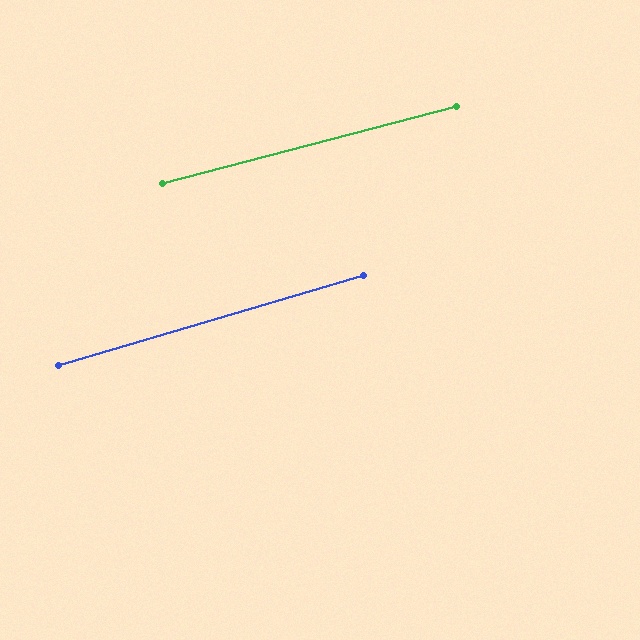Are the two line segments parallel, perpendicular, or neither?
Parallel — their directions differ by only 1.7°.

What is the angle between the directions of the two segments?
Approximately 2 degrees.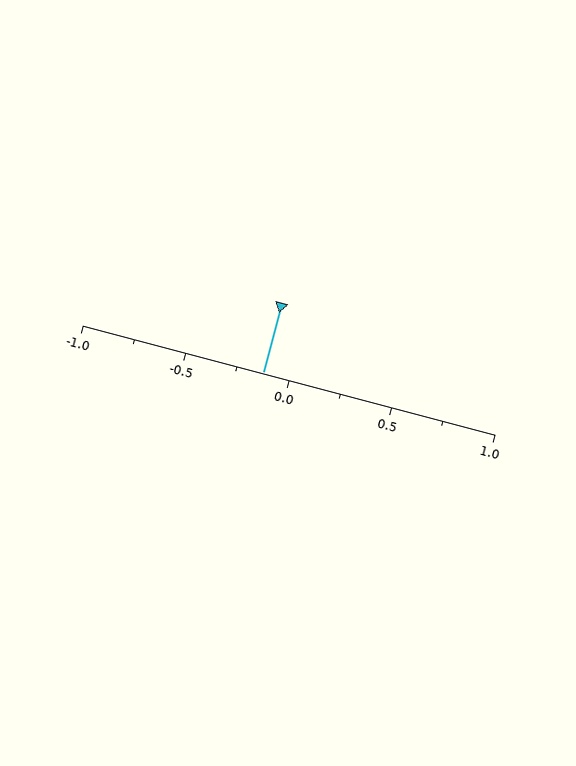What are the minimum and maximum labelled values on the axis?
The axis runs from -1.0 to 1.0.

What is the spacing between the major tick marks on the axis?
The major ticks are spaced 0.5 apart.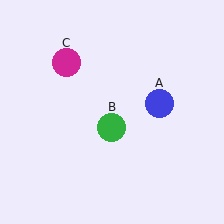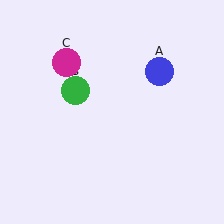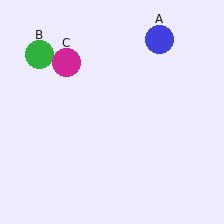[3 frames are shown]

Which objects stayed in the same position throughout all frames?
Magenta circle (object C) remained stationary.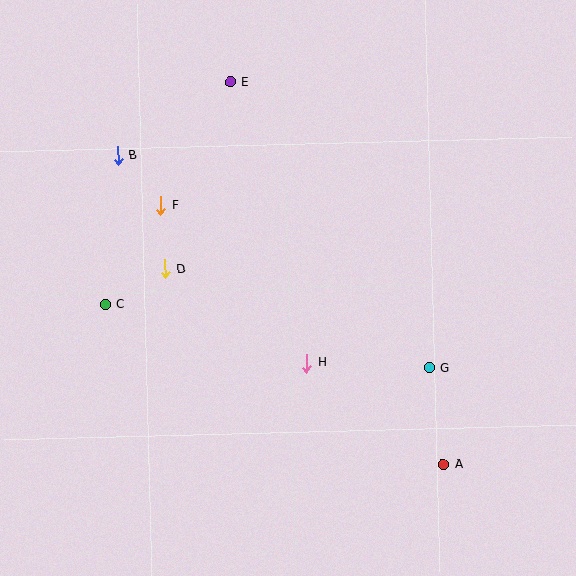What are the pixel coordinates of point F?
Point F is at (161, 206).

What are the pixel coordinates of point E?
Point E is at (230, 82).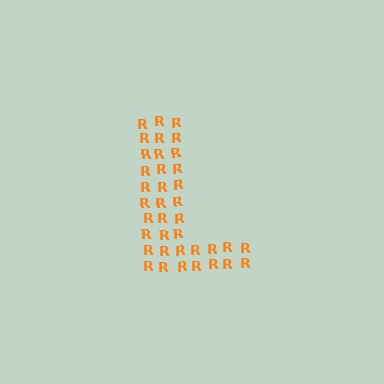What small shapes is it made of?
It is made of small letter R's.